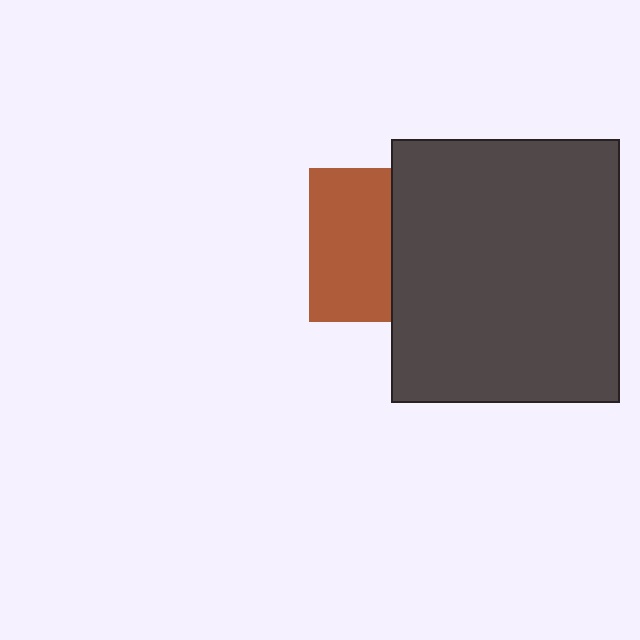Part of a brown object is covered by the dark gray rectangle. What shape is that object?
It is a square.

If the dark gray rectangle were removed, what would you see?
You would see the complete brown square.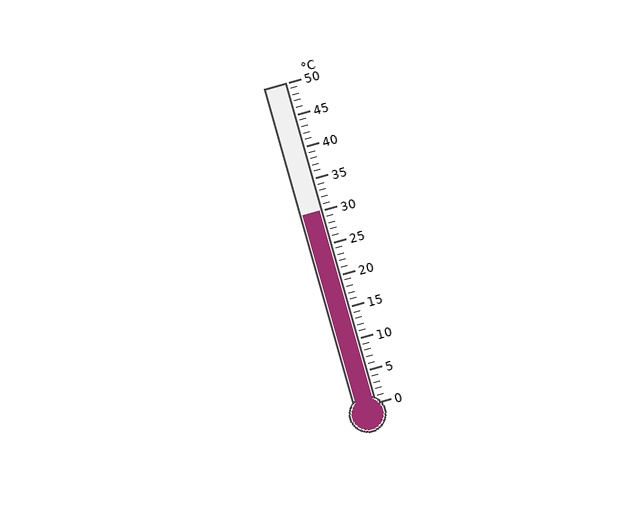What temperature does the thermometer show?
The thermometer shows approximately 30°C.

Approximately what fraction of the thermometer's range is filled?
The thermometer is filled to approximately 60% of its range.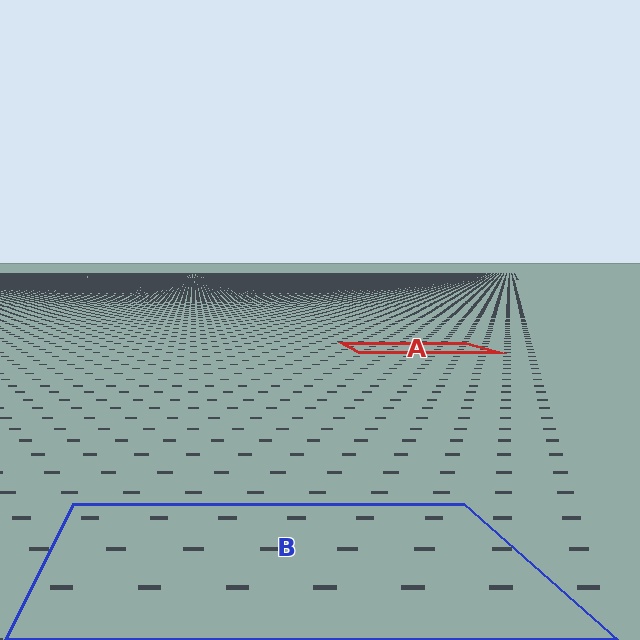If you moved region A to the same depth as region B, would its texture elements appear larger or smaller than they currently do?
They would appear larger. At a closer depth, the same texture elements are projected at a bigger on-screen size.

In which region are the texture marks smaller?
The texture marks are smaller in region A, because it is farther away.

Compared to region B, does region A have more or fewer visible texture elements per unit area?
Region A has more texture elements per unit area — they are packed more densely because it is farther away.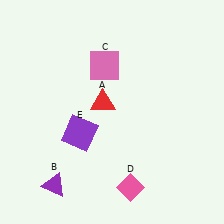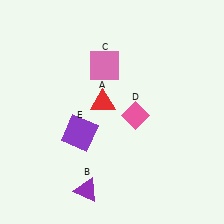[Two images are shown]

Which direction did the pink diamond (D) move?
The pink diamond (D) moved up.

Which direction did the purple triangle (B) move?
The purple triangle (B) moved right.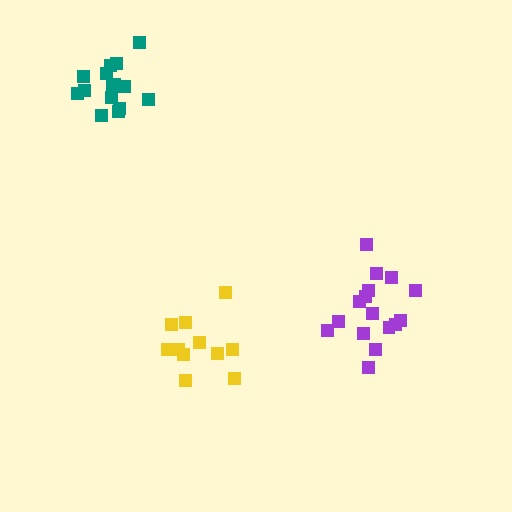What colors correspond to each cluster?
The clusters are colored: yellow, purple, teal.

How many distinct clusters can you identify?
There are 3 distinct clusters.